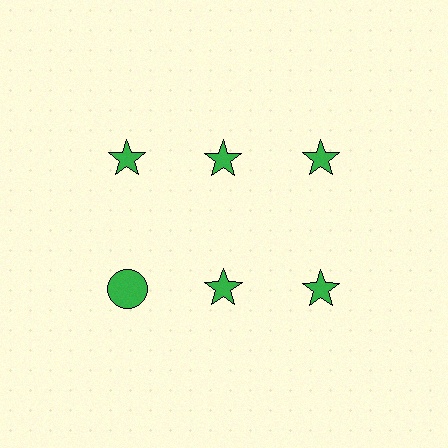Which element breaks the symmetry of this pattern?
The green circle in the second row, leftmost column breaks the symmetry. All other shapes are green stars.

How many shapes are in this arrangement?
There are 6 shapes arranged in a grid pattern.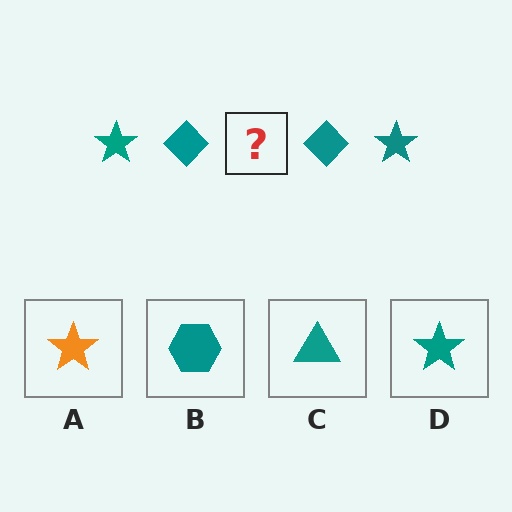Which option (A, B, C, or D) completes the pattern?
D.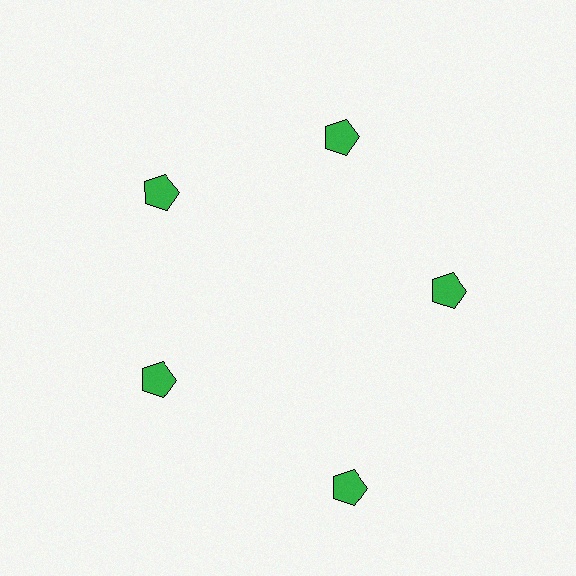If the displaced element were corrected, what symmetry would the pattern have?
It would have 5-fold rotational symmetry — the pattern would map onto itself every 72 degrees.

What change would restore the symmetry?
The symmetry would be restored by moving it inward, back onto the ring so that all 5 pentagons sit at equal angles and equal distance from the center.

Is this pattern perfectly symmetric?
No. The 5 green pentagons are arranged in a ring, but one element near the 5 o'clock position is pushed outward from the center, breaking the 5-fold rotational symmetry.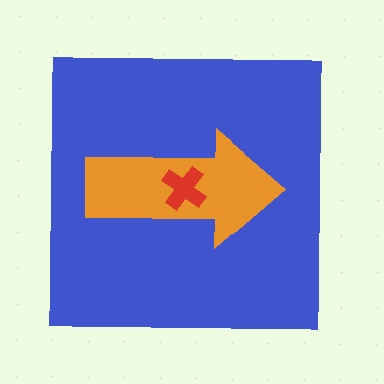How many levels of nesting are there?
3.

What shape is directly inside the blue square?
The orange arrow.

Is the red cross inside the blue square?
Yes.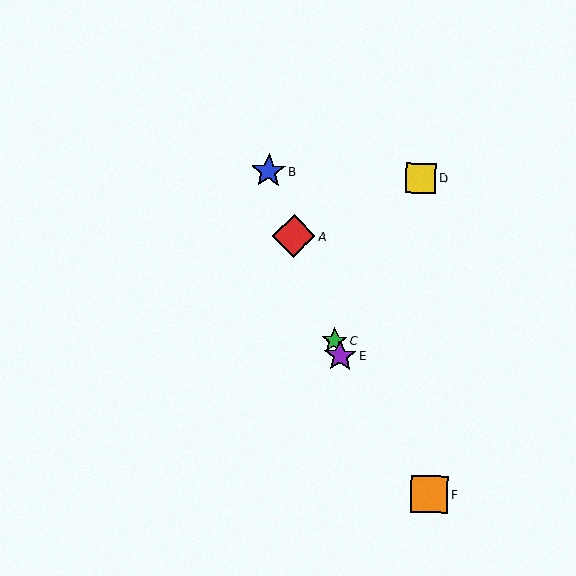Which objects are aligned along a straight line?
Objects A, B, C, E are aligned along a straight line.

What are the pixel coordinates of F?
Object F is at (429, 494).